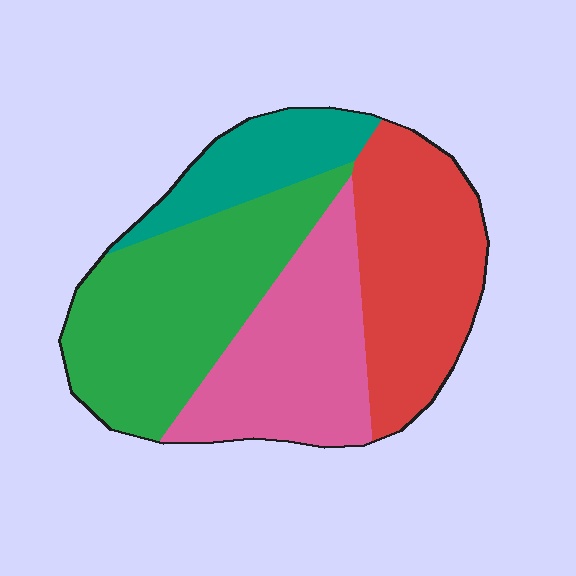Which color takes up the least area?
Teal, at roughly 15%.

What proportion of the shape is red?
Red takes up about one quarter (1/4) of the shape.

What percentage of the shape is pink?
Pink takes up about one quarter (1/4) of the shape.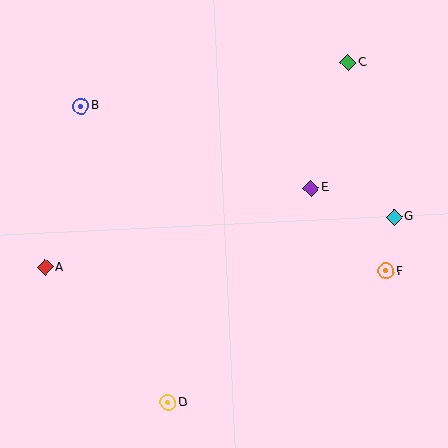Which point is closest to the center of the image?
Point E at (311, 188) is closest to the center.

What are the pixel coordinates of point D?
Point D is at (168, 402).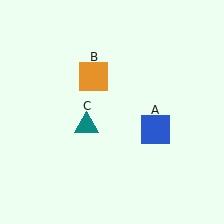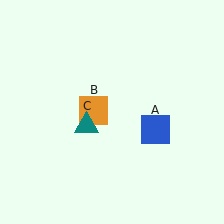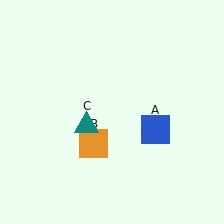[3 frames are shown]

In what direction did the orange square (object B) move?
The orange square (object B) moved down.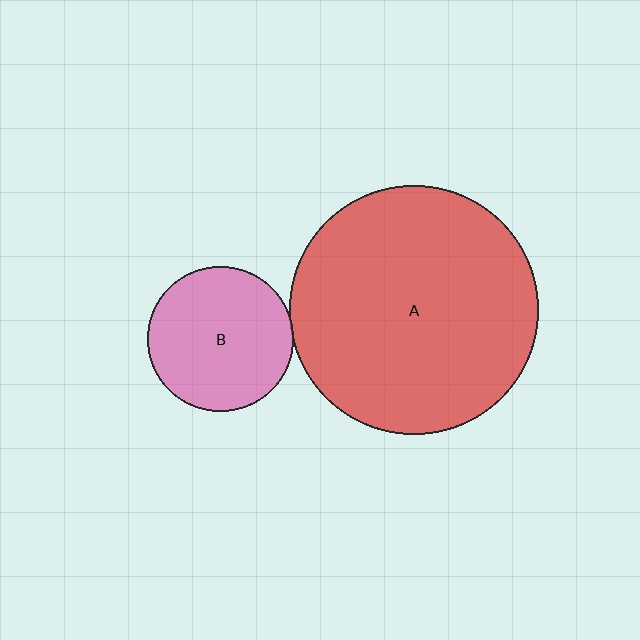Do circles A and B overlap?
Yes.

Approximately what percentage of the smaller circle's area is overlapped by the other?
Approximately 5%.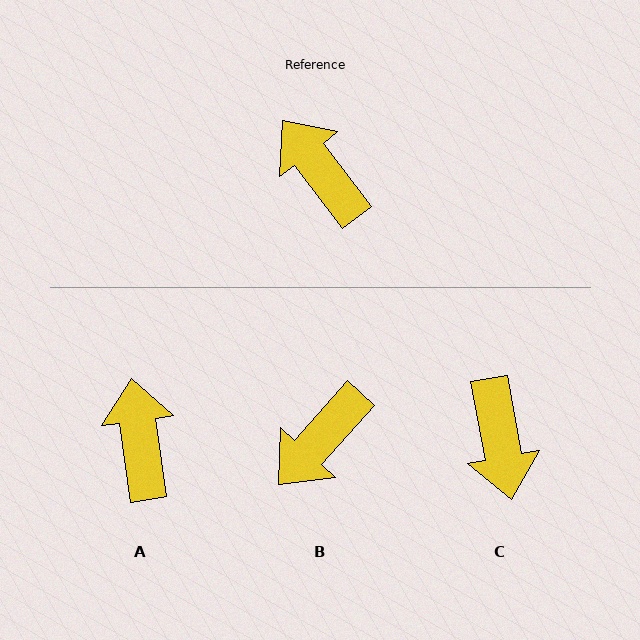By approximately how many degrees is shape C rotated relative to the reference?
Approximately 153 degrees counter-clockwise.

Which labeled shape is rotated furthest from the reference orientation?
C, about 153 degrees away.